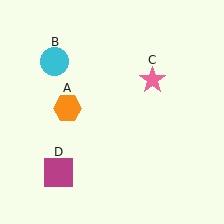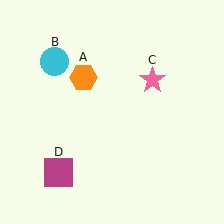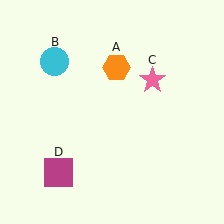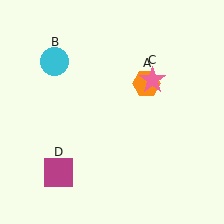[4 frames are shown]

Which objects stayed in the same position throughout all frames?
Cyan circle (object B) and pink star (object C) and magenta square (object D) remained stationary.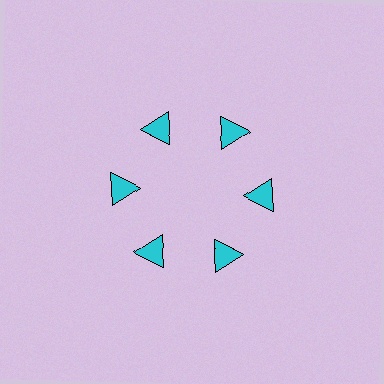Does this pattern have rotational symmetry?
Yes, this pattern has 6-fold rotational symmetry. It looks the same after rotating 60 degrees around the center.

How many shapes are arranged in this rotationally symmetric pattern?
There are 6 shapes, arranged in 6 groups of 1.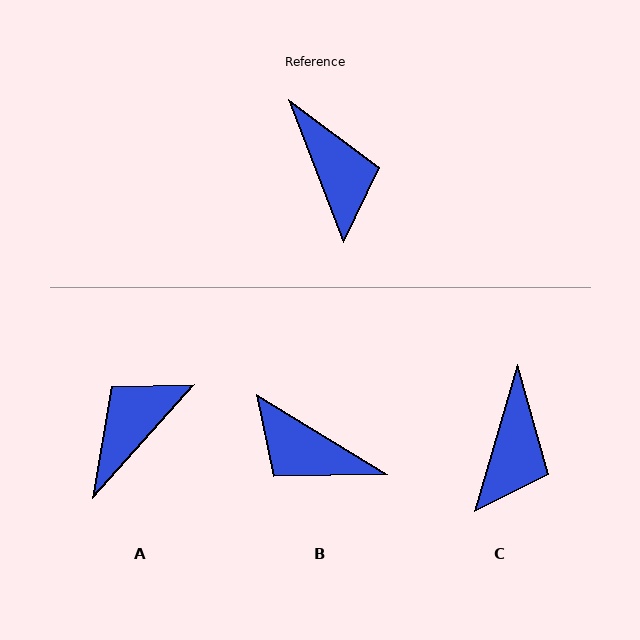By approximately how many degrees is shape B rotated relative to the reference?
Approximately 143 degrees clockwise.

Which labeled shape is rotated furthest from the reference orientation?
B, about 143 degrees away.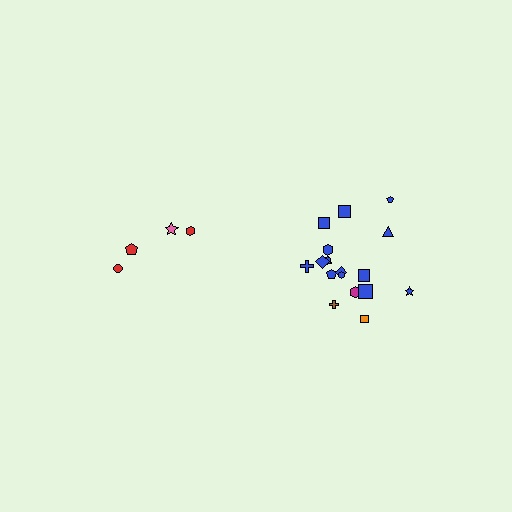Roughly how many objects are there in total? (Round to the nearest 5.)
Roughly 20 objects in total.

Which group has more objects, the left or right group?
The right group.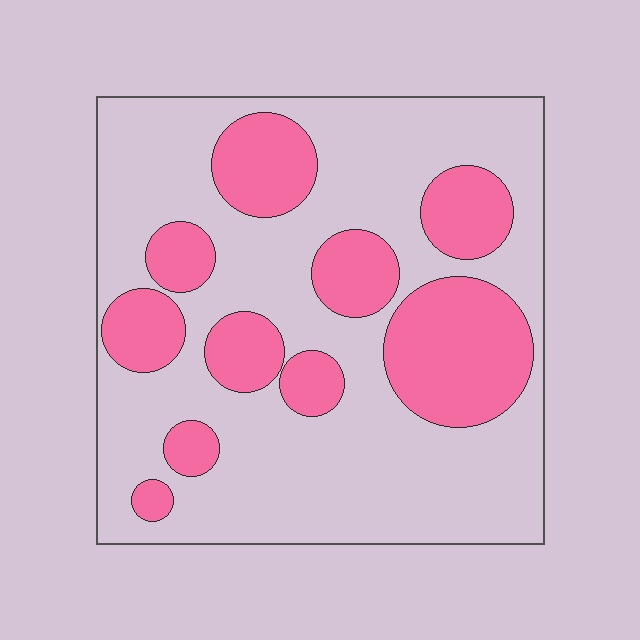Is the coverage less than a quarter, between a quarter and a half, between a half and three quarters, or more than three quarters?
Between a quarter and a half.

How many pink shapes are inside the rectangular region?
10.